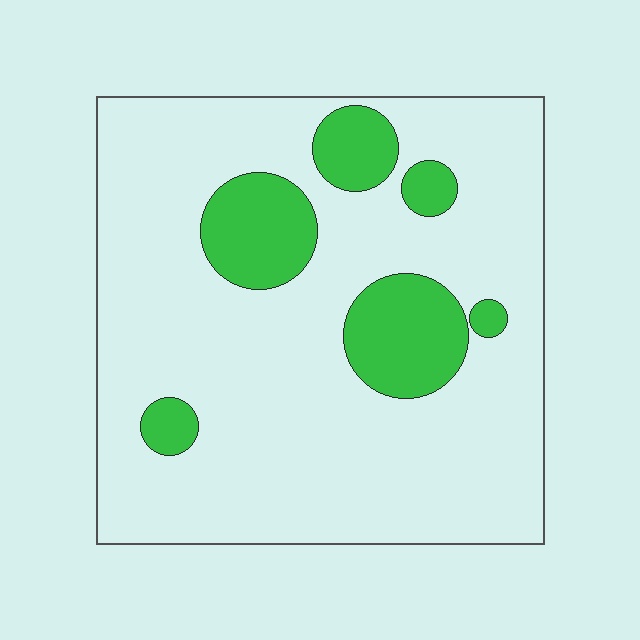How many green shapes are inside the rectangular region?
6.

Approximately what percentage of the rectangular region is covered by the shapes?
Approximately 20%.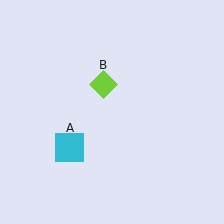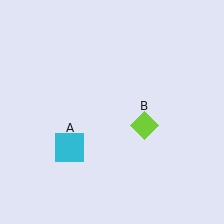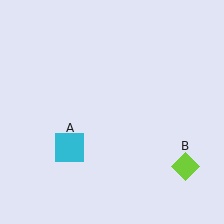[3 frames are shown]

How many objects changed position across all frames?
1 object changed position: lime diamond (object B).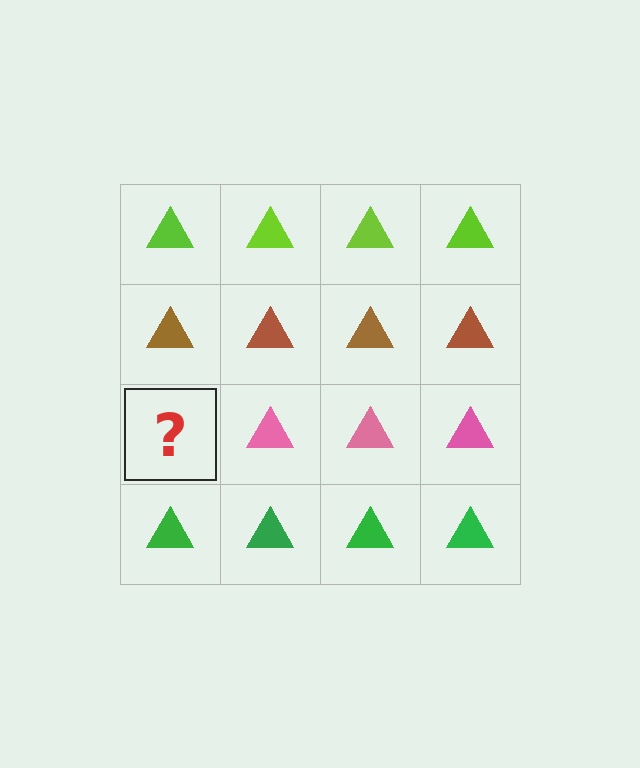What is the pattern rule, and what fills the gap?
The rule is that each row has a consistent color. The gap should be filled with a pink triangle.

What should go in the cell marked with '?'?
The missing cell should contain a pink triangle.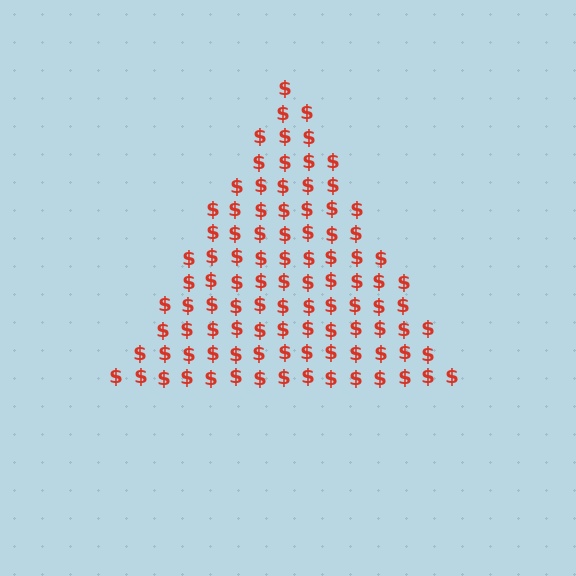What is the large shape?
The large shape is a triangle.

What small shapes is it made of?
It is made of small dollar signs.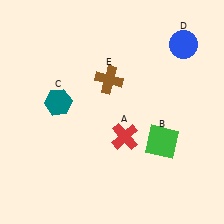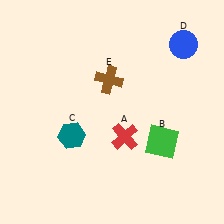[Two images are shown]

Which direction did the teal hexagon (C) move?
The teal hexagon (C) moved down.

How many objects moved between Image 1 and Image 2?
1 object moved between the two images.